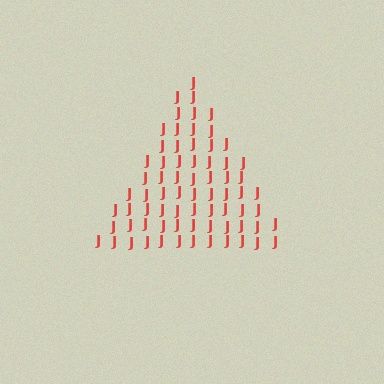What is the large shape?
The large shape is a triangle.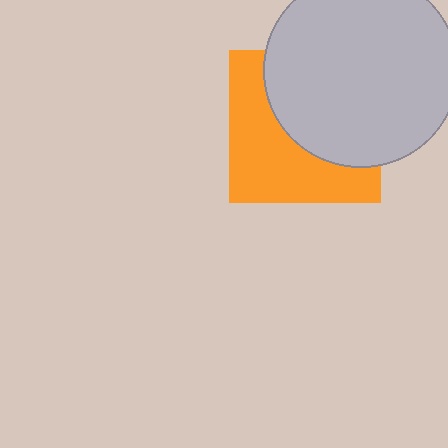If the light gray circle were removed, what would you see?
You would see the complete orange square.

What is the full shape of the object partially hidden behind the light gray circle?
The partially hidden object is an orange square.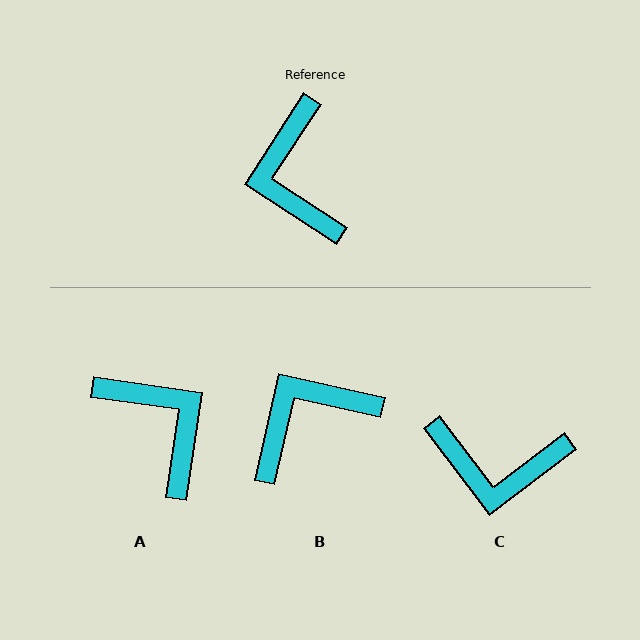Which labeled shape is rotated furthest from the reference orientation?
A, about 155 degrees away.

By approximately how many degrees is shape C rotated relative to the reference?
Approximately 70 degrees counter-clockwise.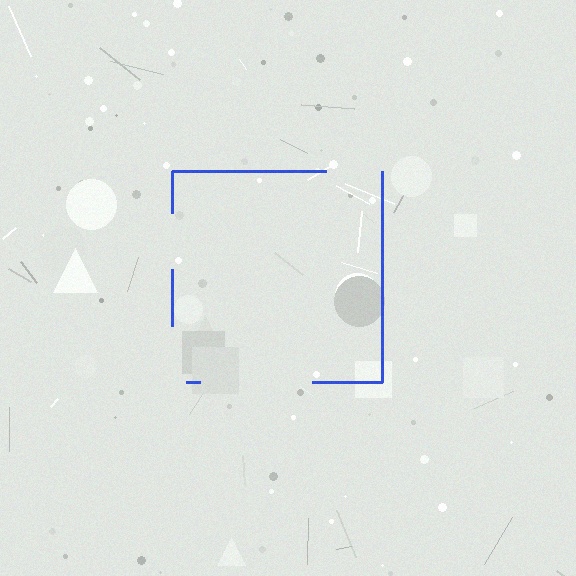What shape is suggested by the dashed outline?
The dashed outline suggests a square.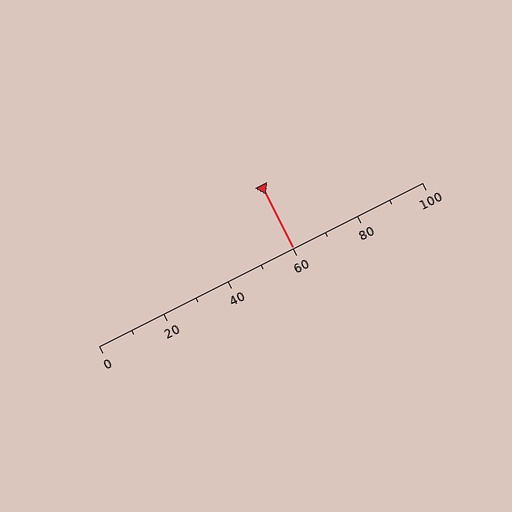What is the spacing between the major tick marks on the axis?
The major ticks are spaced 20 apart.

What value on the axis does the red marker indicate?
The marker indicates approximately 60.